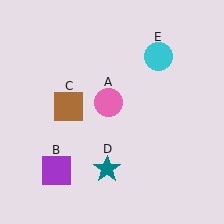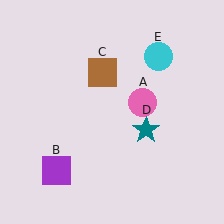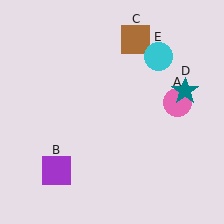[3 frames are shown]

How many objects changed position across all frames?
3 objects changed position: pink circle (object A), brown square (object C), teal star (object D).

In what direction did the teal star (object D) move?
The teal star (object D) moved up and to the right.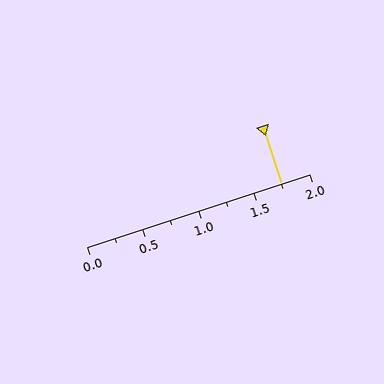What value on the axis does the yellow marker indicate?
The marker indicates approximately 1.75.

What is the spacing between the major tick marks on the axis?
The major ticks are spaced 0.5 apart.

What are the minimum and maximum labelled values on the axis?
The axis runs from 0.0 to 2.0.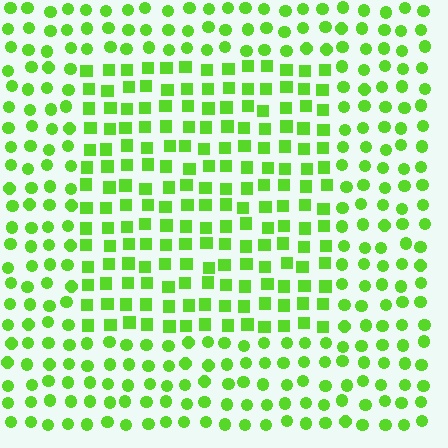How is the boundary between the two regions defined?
The boundary is defined by a change in element shape: squares inside vs. circles outside. All elements share the same color and spacing.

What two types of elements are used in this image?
The image uses squares inside the rectangle region and circles outside it.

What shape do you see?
I see a rectangle.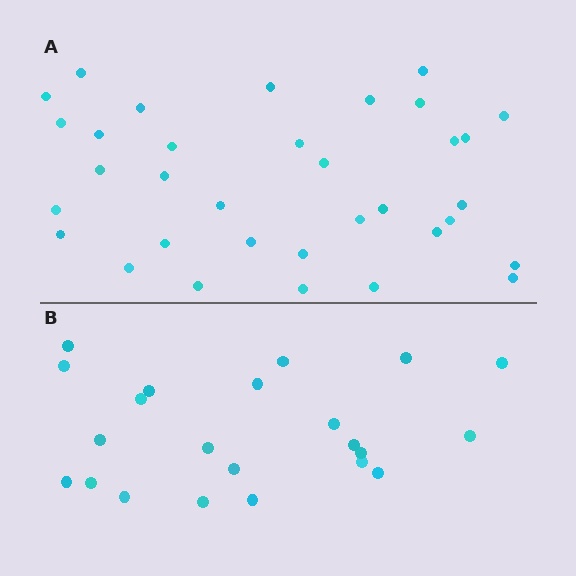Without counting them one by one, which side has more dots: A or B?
Region A (the top region) has more dots.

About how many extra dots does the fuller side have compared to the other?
Region A has roughly 12 or so more dots than region B.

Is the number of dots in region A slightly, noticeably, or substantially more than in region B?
Region A has substantially more. The ratio is roughly 1.5 to 1.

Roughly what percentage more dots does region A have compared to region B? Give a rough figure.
About 55% more.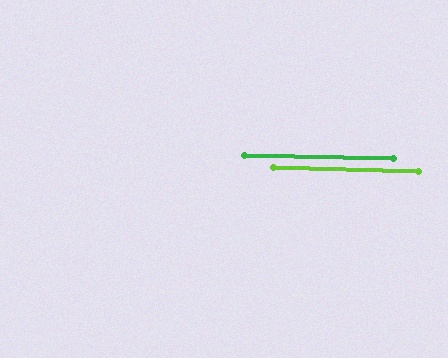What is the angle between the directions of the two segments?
Approximately 0 degrees.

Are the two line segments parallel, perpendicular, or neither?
Parallel — their directions differ by only 0.2°.